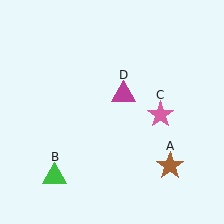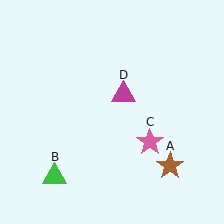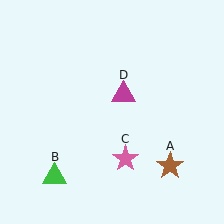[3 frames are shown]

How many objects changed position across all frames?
1 object changed position: pink star (object C).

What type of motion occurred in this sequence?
The pink star (object C) rotated clockwise around the center of the scene.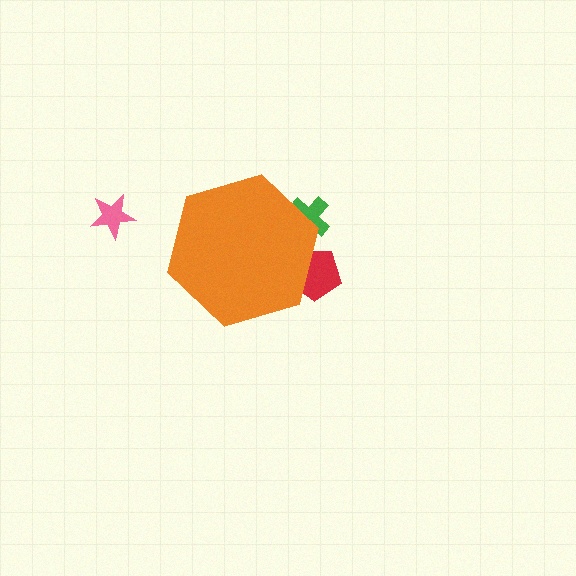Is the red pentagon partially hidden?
Yes, the red pentagon is partially hidden behind the orange hexagon.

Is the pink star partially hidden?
No, the pink star is fully visible.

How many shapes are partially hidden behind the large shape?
2 shapes are partially hidden.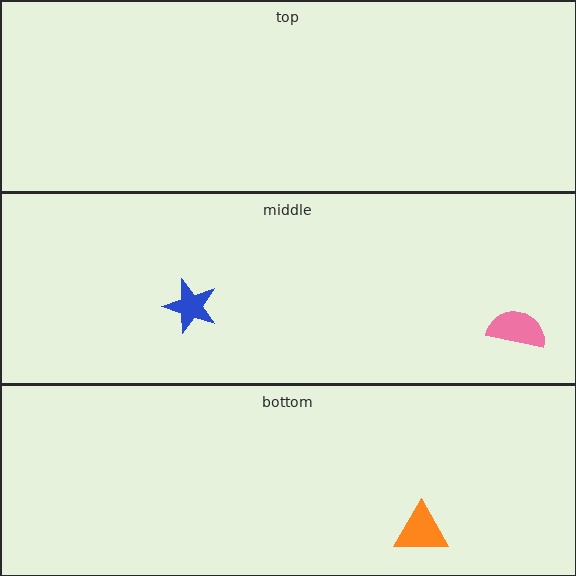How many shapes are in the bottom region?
1.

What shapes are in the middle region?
The blue star, the pink semicircle.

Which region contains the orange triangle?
The bottom region.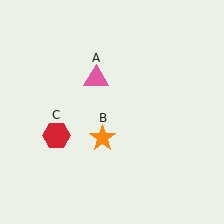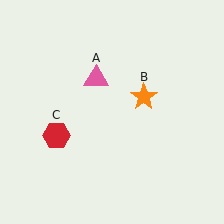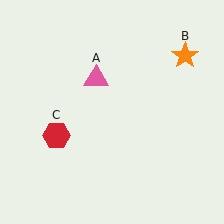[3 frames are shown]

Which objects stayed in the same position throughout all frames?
Pink triangle (object A) and red hexagon (object C) remained stationary.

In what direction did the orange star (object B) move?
The orange star (object B) moved up and to the right.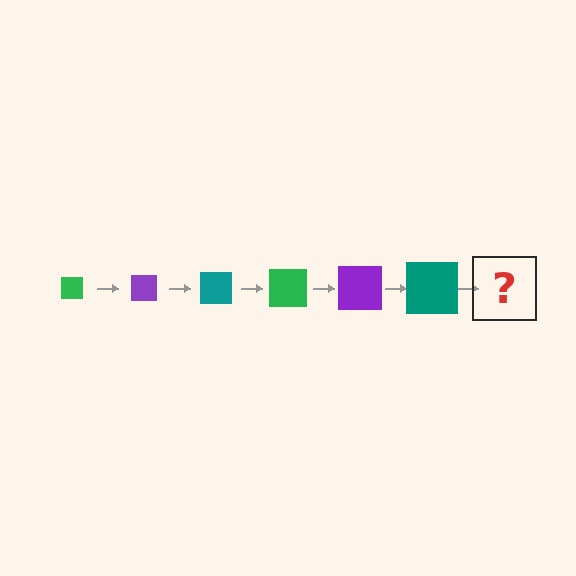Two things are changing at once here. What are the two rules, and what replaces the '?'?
The two rules are that the square grows larger each step and the color cycles through green, purple, and teal. The '?' should be a green square, larger than the previous one.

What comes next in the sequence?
The next element should be a green square, larger than the previous one.